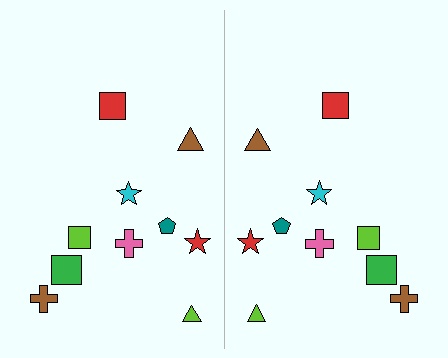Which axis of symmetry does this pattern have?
The pattern has a vertical axis of symmetry running through the center of the image.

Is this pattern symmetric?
Yes, this pattern has bilateral (reflection) symmetry.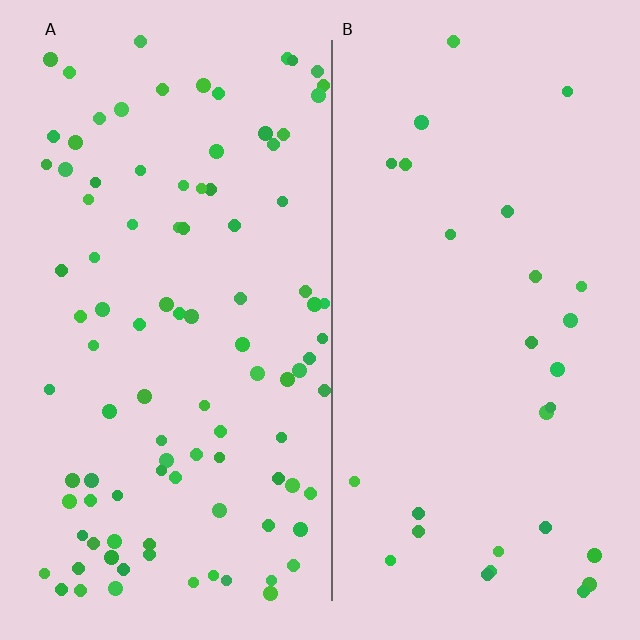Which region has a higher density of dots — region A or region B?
A (the left).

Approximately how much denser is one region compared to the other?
Approximately 3.4× — region A over region B.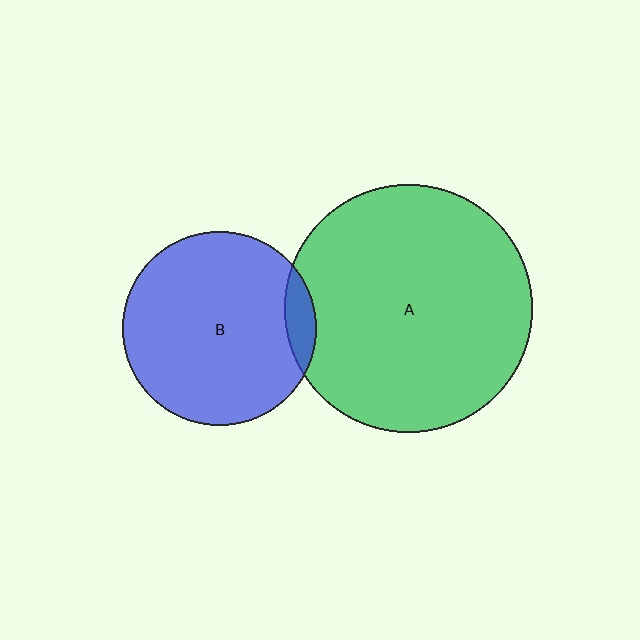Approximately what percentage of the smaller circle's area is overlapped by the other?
Approximately 10%.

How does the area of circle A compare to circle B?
Approximately 1.6 times.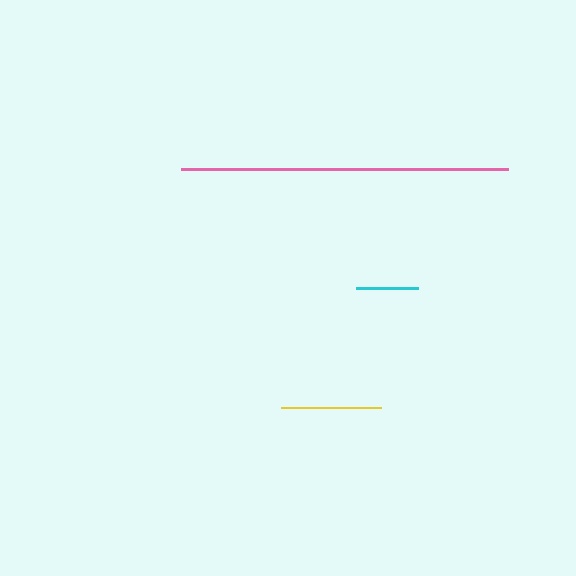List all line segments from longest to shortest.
From longest to shortest: pink, yellow, cyan.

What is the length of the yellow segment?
The yellow segment is approximately 100 pixels long.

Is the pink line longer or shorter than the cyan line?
The pink line is longer than the cyan line.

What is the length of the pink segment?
The pink segment is approximately 328 pixels long.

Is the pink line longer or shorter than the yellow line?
The pink line is longer than the yellow line.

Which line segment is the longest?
The pink line is the longest at approximately 328 pixels.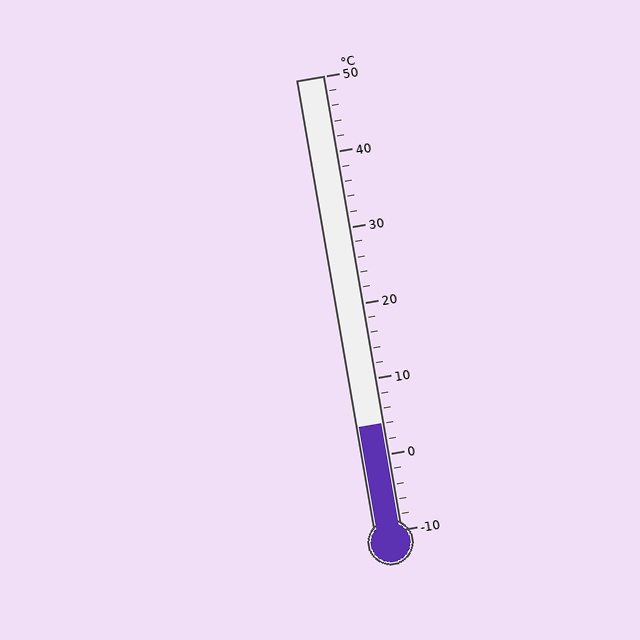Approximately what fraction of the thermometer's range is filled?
The thermometer is filled to approximately 25% of its range.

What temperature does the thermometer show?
The thermometer shows approximately 4°C.